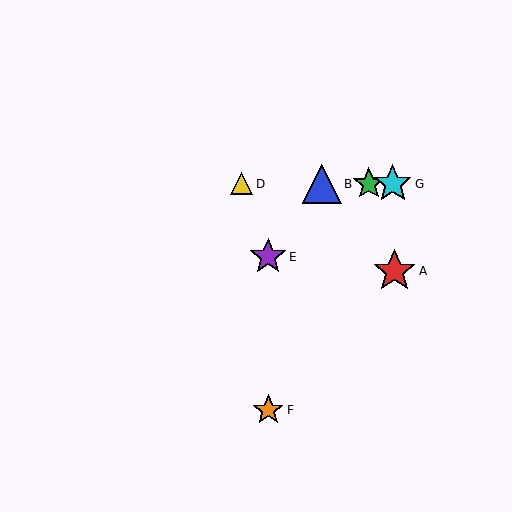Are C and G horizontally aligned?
Yes, both are at y≈184.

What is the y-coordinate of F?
Object F is at y≈410.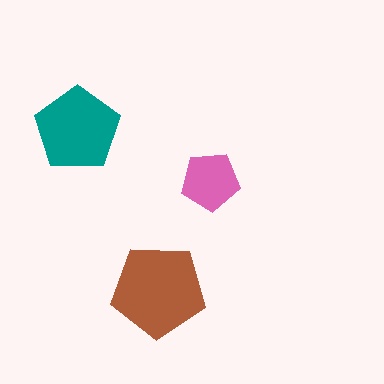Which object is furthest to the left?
The teal pentagon is leftmost.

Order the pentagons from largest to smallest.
the brown one, the teal one, the pink one.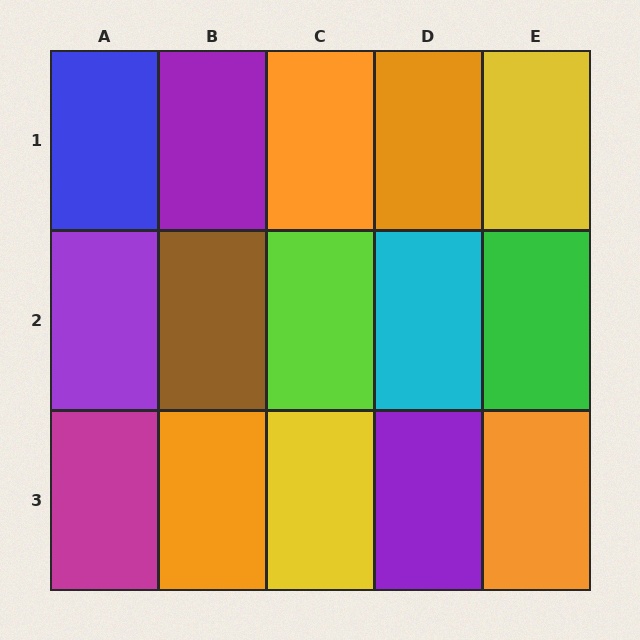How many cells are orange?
4 cells are orange.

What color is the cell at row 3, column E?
Orange.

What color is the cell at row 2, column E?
Green.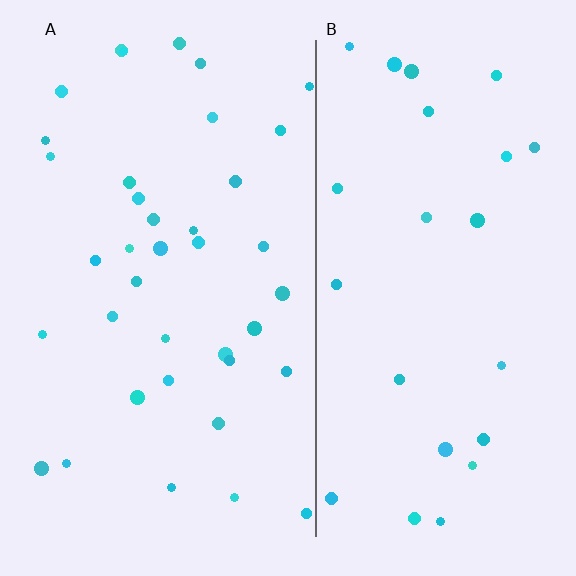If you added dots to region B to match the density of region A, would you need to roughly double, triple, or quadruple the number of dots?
Approximately double.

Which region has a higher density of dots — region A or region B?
A (the left).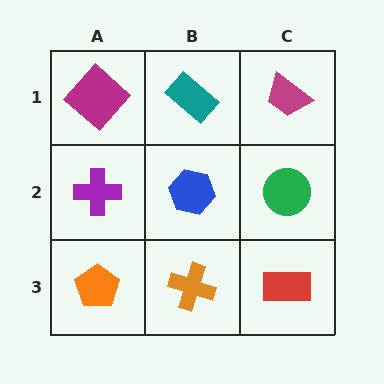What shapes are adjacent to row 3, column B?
A blue hexagon (row 2, column B), an orange pentagon (row 3, column A), a red rectangle (row 3, column C).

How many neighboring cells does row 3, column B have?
3.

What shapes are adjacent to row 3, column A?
A purple cross (row 2, column A), an orange cross (row 3, column B).